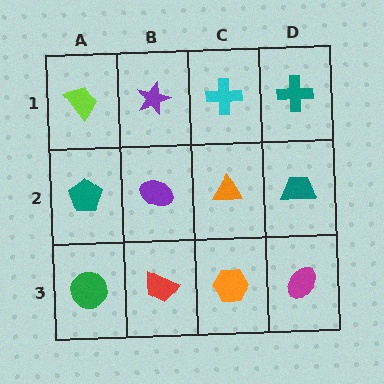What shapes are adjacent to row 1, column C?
An orange triangle (row 2, column C), a purple star (row 1, column B), a teal cross (row 1, column D).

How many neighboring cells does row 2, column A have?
3.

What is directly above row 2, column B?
A purple star.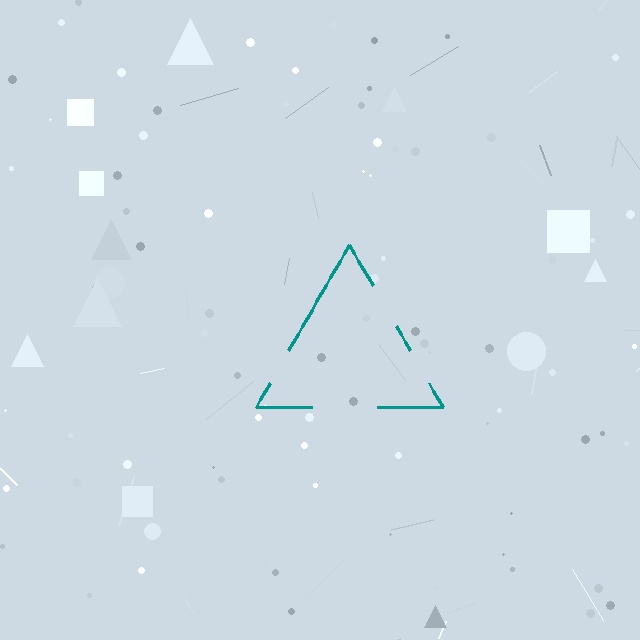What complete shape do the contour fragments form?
The contour fragments form a triangle.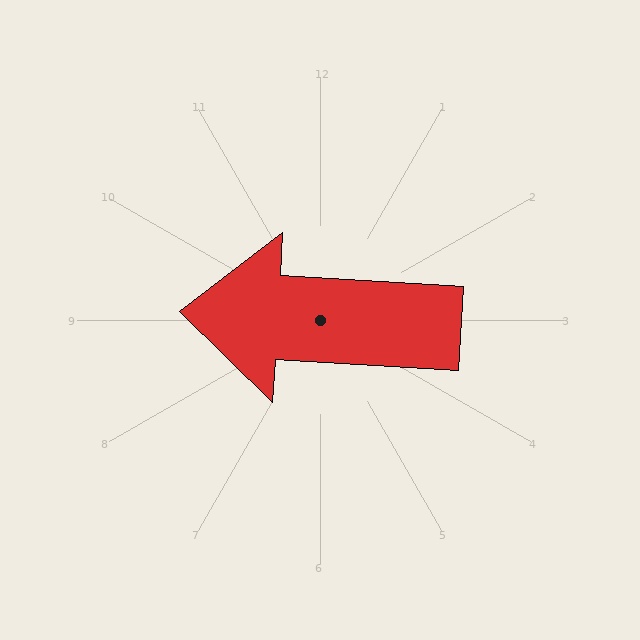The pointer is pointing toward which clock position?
Roughly 9 o'clock.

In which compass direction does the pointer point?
West.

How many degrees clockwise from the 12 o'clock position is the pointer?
Approximately 273 degrees.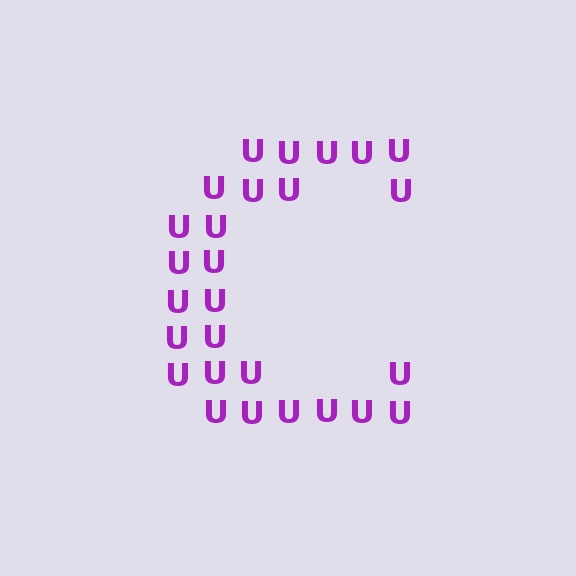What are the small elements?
The small elements are letter U's.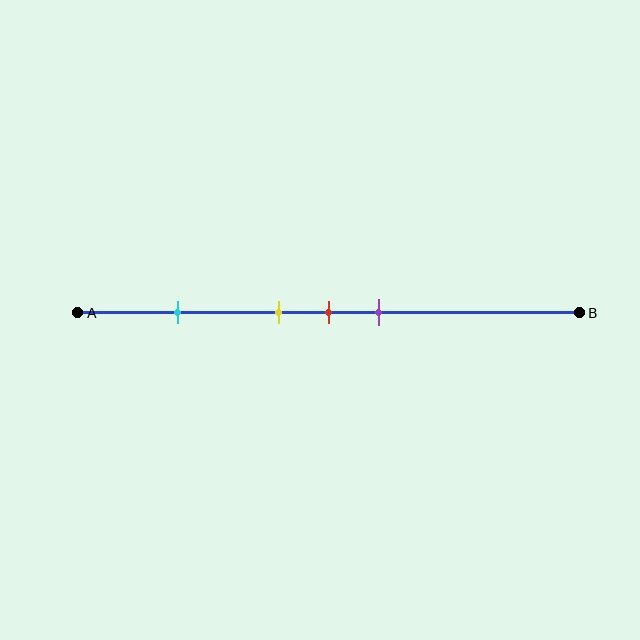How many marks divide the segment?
There are 4 marks dividing the segment.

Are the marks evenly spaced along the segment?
No, the marks are not evenly spaced.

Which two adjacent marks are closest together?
The yellow and red marks are the closest adjacent pair.